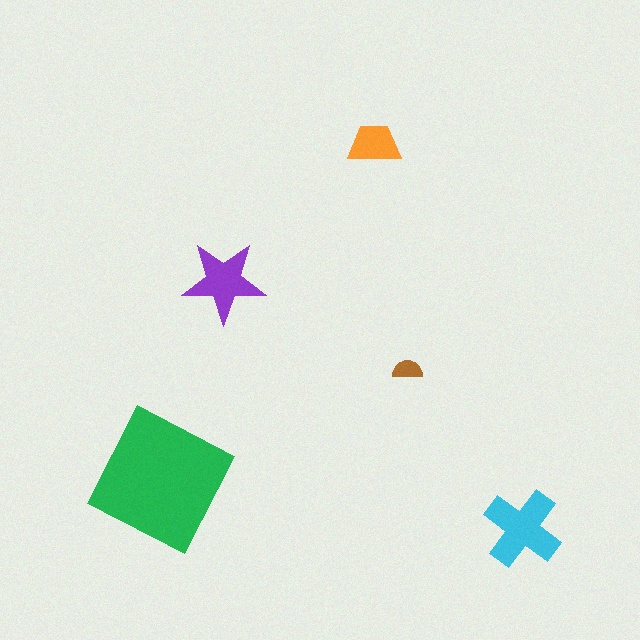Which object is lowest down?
The cyan cross is bottommost.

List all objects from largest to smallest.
The green square, the cyan cross, the purple star, the orange trapezoid, the brown semicircle.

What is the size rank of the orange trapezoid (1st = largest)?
4th.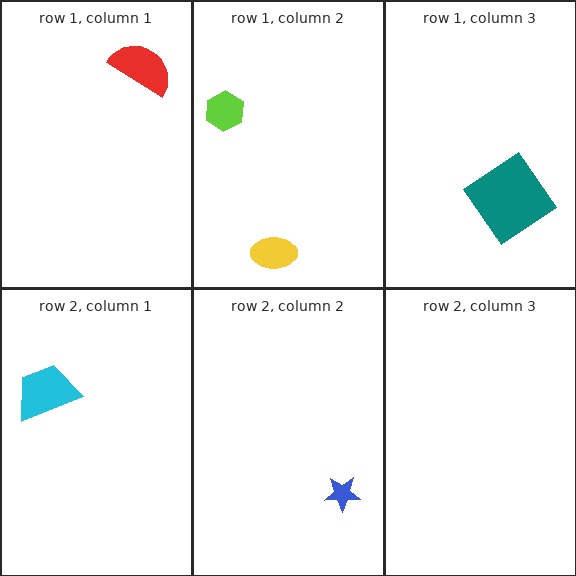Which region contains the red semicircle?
The row 1, column 1 region.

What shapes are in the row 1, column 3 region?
The teal diamond.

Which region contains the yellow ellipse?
The row 1, column 2 region.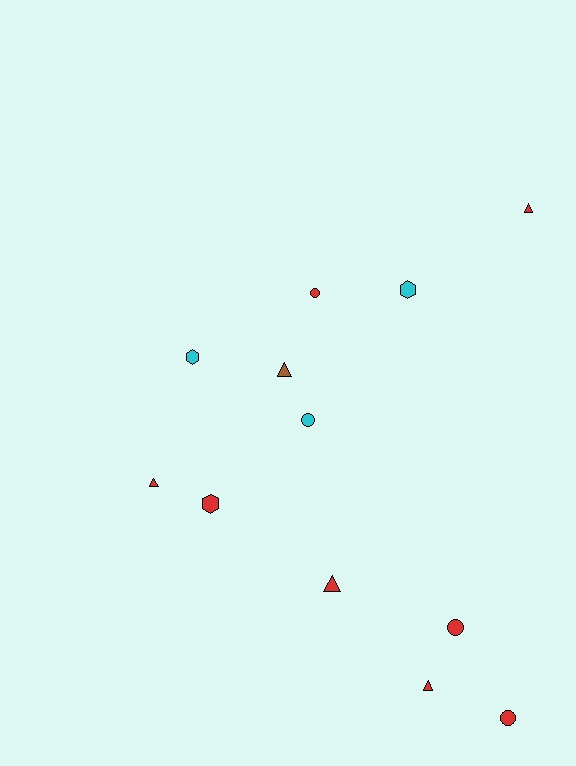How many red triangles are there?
There are 4 red triangles.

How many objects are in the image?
There are 12 objects.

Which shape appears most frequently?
Triangle, with 5 objects.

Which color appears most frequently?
Red, with 8 objects.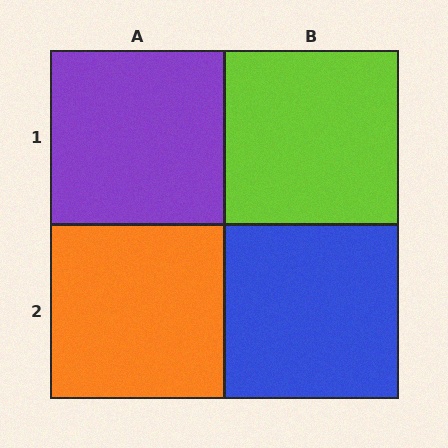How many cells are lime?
1 cell is lime.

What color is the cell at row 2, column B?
Blue.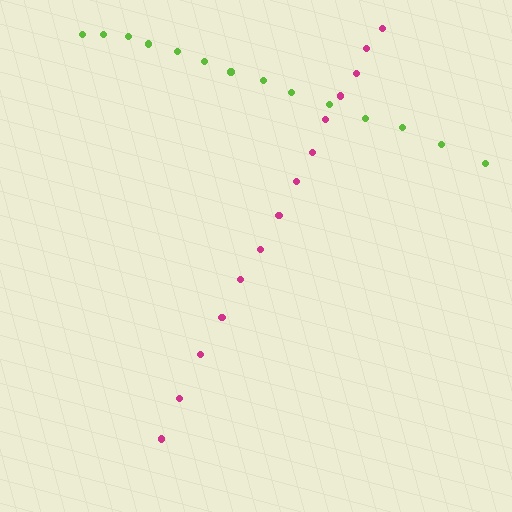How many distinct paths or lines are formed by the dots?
There are 2 distinct paths.